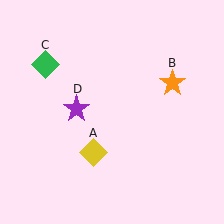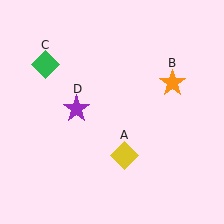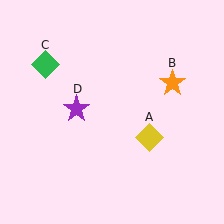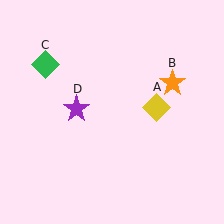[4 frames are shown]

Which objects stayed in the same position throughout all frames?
Orange star (object B) and green diamond (object C) and purple star (object D) remained stationary.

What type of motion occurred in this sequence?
The yellow diamond (object A) rotated counterclockwise around the center of the scene.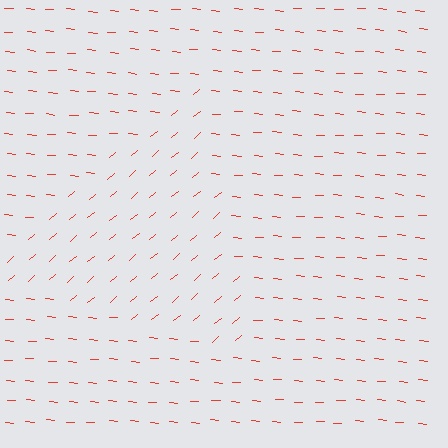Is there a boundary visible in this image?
Yes, there is a texture boundary formed by a change in line orientation.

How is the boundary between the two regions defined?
The boundary is defined purely by a change in line orientation (approximately 45 degrees difference). All lines are the same color and thickness.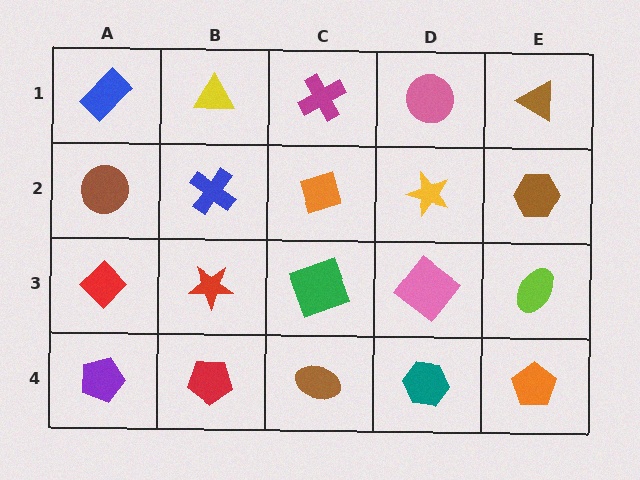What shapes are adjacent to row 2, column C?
A magenta cross (row 1, column C), a green square (row 3, column C), a blue cross (row 2, column B), a yellow star (row 2, column D).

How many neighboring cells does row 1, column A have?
2.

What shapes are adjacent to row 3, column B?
A blue cross (row 2, column B), a red pentagon (row 4, column B), a red diamond (row 3, column A), a green square (row 3, column C).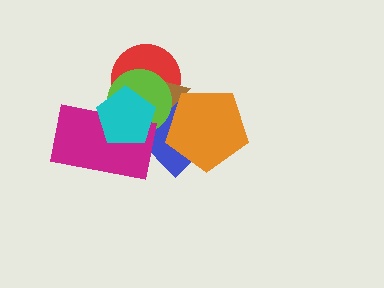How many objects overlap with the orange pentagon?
2 objects overlap with the orange pentagon.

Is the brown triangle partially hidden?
Yes, it is partially covered by another shape.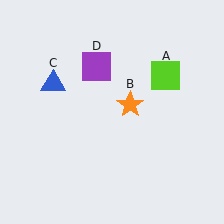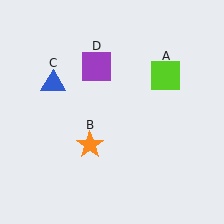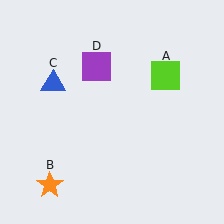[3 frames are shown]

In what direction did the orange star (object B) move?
The orange star (object B) moved down and to the left.